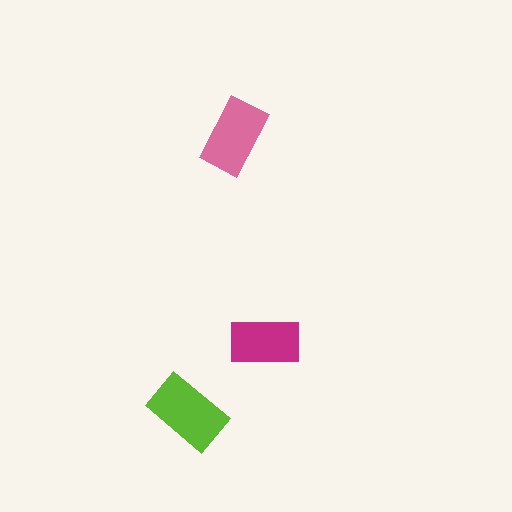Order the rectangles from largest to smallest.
the lime one, the pink one, the magenta one.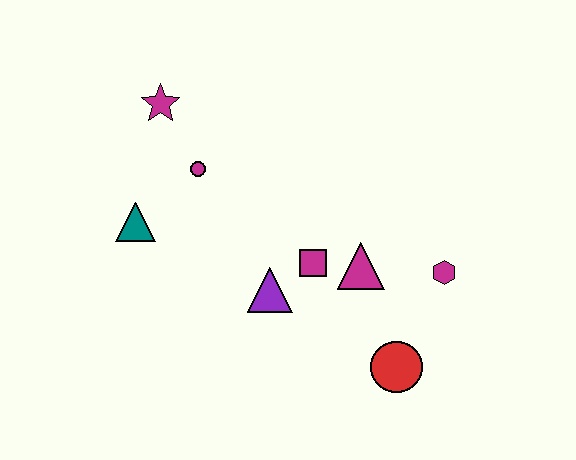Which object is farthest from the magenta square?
The magenta star is farthest from the magenta square.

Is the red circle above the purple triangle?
No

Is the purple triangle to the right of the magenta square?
No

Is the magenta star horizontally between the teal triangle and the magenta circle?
Yes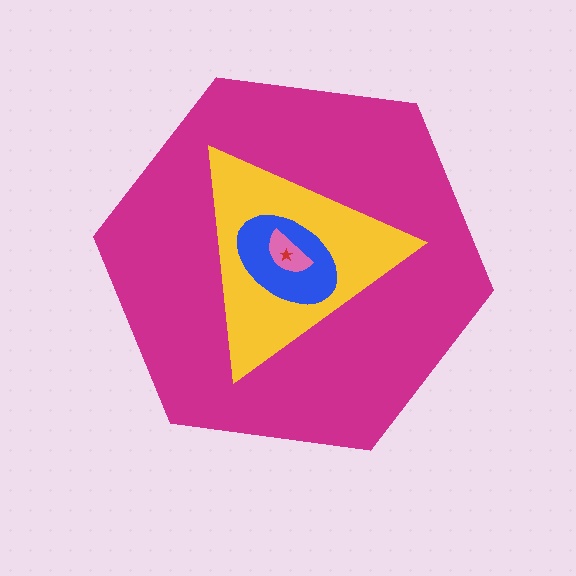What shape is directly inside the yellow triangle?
The blue ellipse.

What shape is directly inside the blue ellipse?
The pink semicircle.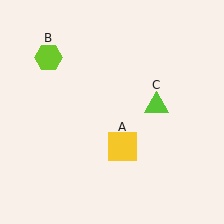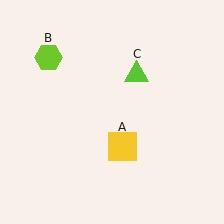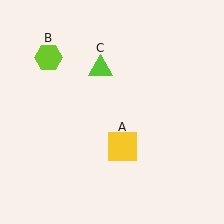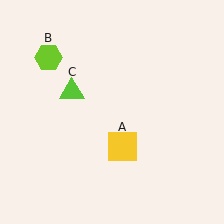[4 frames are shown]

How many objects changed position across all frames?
1 object changed position: lime triangle (object C).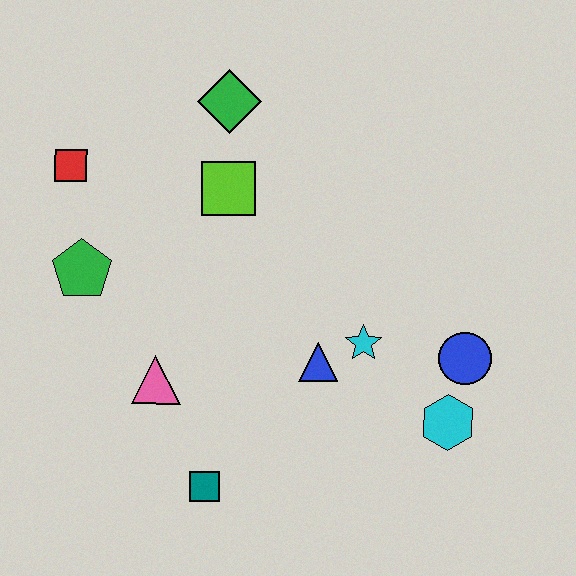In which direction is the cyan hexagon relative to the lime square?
The cyan hexagon is below the lime square.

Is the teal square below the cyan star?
Yes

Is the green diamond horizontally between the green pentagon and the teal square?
No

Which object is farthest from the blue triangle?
The red square is farthest from the blue triangle.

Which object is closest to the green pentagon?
The red square is closest to the green pentagon.